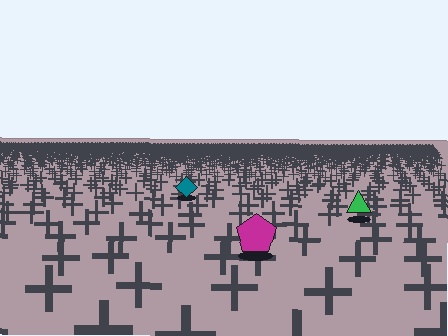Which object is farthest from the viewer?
The teal diamond is farthest from the viewer. It appears smaller and the ground texture around it is denser.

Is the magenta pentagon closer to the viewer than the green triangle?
Yes. The magenta pentagon is closer — you can tell from the texture gradient: the ground texture is coarser near it.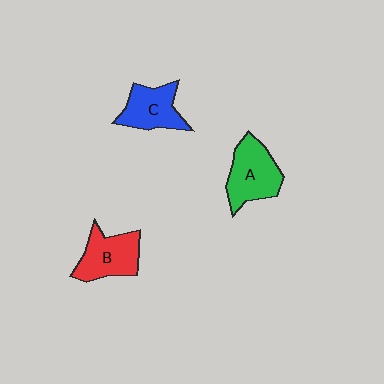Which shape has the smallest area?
Shape C (blue).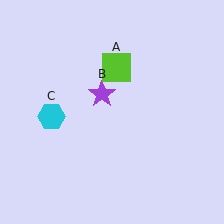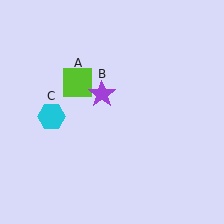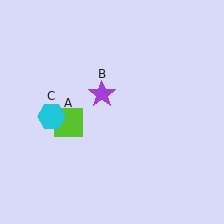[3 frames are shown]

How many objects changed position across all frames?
1 object changed position: lime square (object A).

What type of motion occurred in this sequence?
The lime square (object A) rotated counterclockwise around the center of the scene.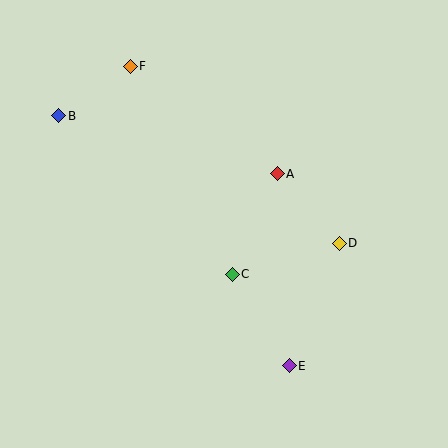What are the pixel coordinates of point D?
Point D is at (339, 243).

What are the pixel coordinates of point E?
Point E is at (289, 366).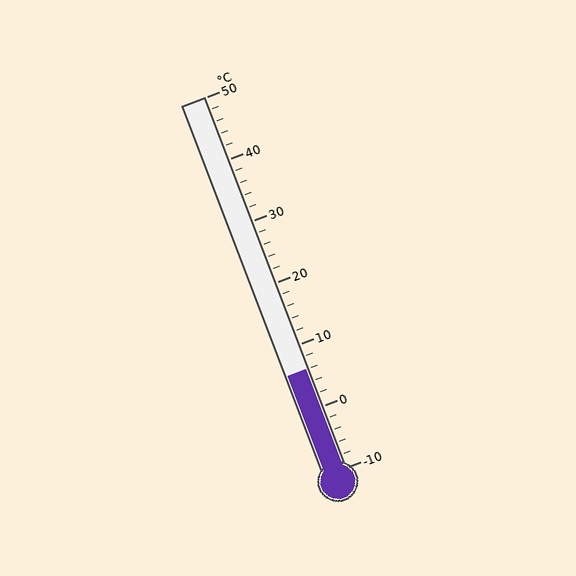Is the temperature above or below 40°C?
The temperature is below 40°C.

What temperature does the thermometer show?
The thermometer shows approximately 6°C.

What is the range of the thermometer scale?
The thermometer scale ranges from -10°C to 50°C.